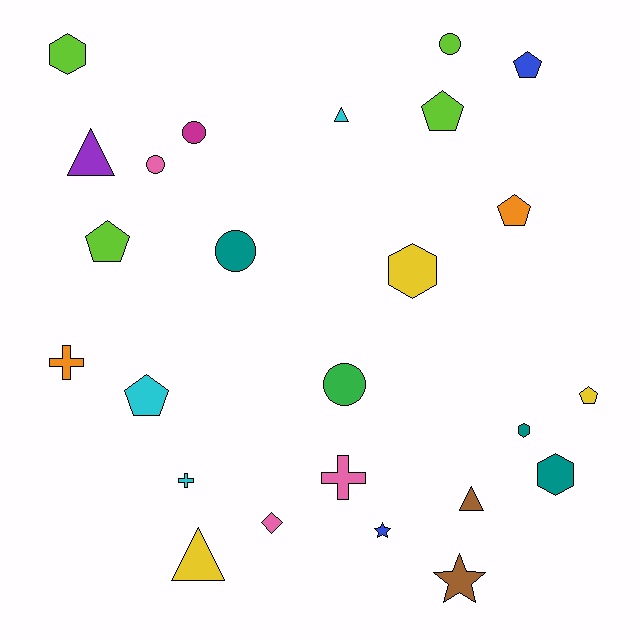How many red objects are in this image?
There are no red objects.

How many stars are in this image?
There are 2 stars.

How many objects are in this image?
There are 25 objects.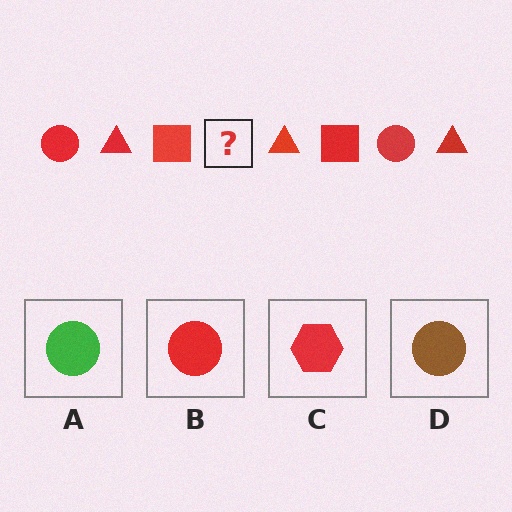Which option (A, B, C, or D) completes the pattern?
B.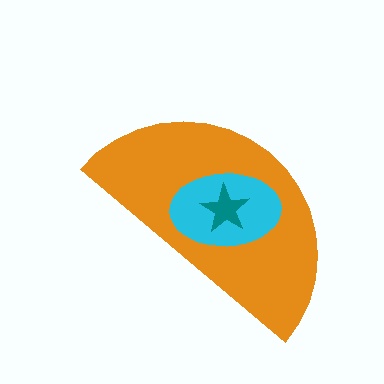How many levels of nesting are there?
3.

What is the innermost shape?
The teal star.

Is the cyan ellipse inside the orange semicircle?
Yes.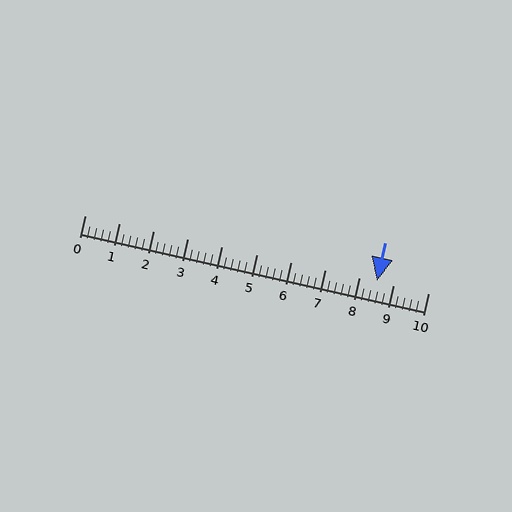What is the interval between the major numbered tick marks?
The major tick marks are spaced 1 units apart.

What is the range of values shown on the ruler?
The ruler shows values from 0 to 10.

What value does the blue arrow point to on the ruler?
The blue arrow points to approximately 8.5.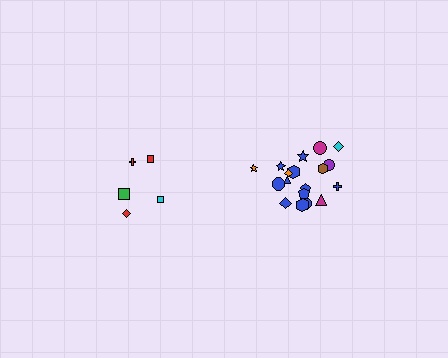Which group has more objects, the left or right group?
The right group.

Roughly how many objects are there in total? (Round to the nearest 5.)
Roughly 25 objects in total.